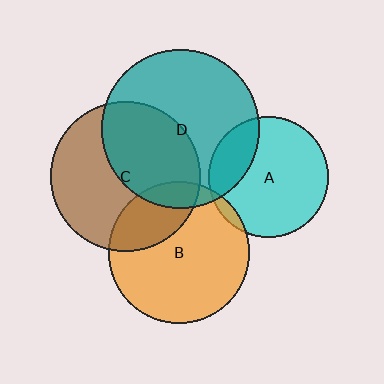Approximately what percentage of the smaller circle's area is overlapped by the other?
Approximately 5%.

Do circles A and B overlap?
Yes.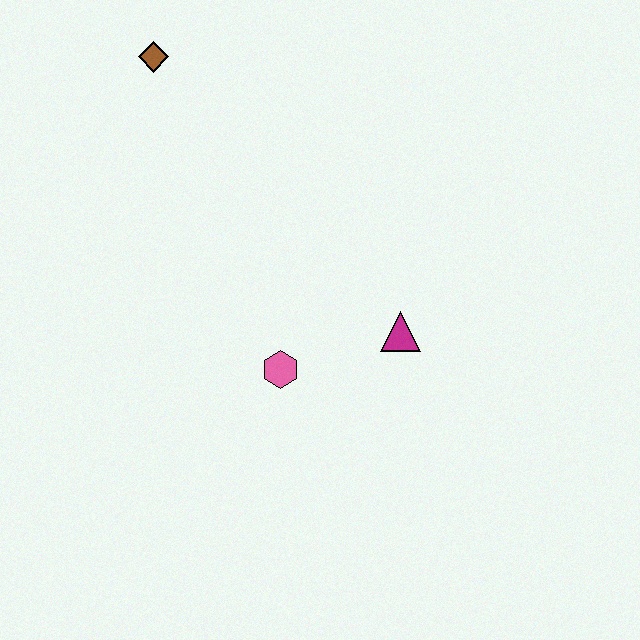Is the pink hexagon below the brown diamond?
Yes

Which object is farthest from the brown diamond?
The magenta triangle is farthest from the brown diamond.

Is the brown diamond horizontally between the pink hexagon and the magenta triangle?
No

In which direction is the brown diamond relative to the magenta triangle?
The brown diamond is above the magenta triangle.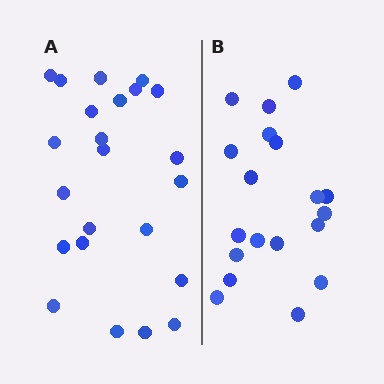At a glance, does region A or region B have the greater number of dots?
Region A (the left region) has more dots.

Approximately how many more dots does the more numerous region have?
Region A has about 4 more dots than region B.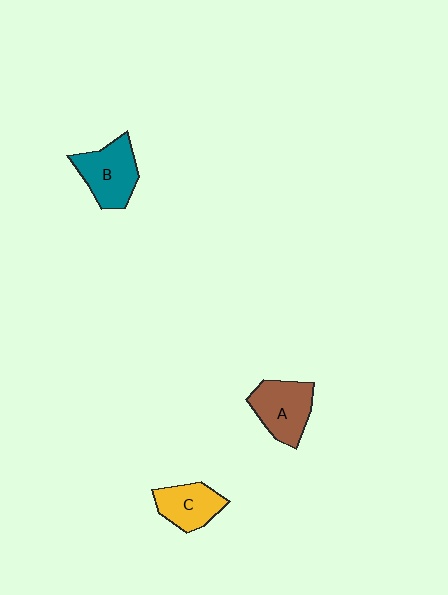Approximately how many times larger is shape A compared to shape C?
Approximately 1.2 times.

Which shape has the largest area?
Shape B (teal).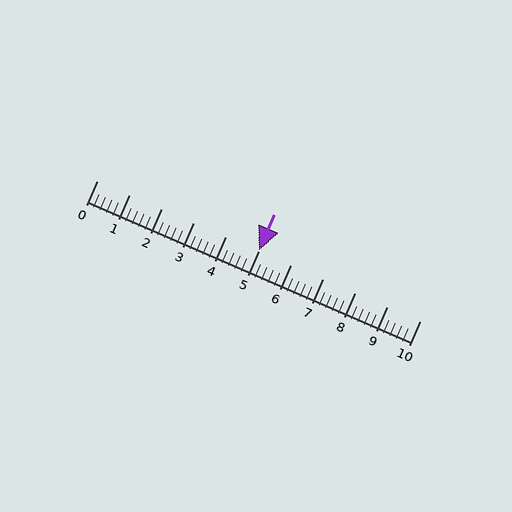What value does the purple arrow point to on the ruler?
The purple arrow points to approximately 5.0.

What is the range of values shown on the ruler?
The ruler shows values from 0 to 10.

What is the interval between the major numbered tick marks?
The major tick marks are spaced 1 units apart.